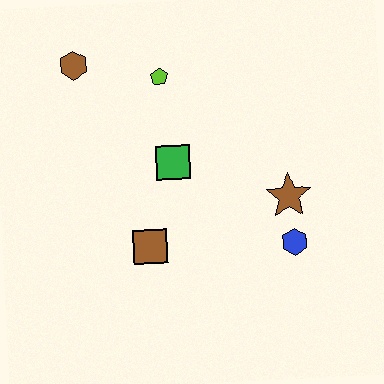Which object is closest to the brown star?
The blue hexagon is closest to the brown star.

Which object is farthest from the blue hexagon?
The brown hexagon is farthest from the blue hexagon.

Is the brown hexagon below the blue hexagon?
No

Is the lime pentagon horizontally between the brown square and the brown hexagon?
No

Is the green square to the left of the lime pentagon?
No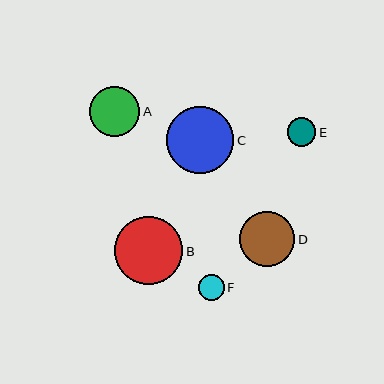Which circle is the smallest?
Circle F is the smallest with a size of approximately 26 pixels.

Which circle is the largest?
Circle B is the largest with a size of approximately 68 pixels.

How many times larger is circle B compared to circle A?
Circle B is approximately 1.4 times the size of circle A.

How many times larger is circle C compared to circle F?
Circle C is approximately 2.6 times the size of circle F.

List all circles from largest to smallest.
From largest to smallest: B, C, D, A, E, F.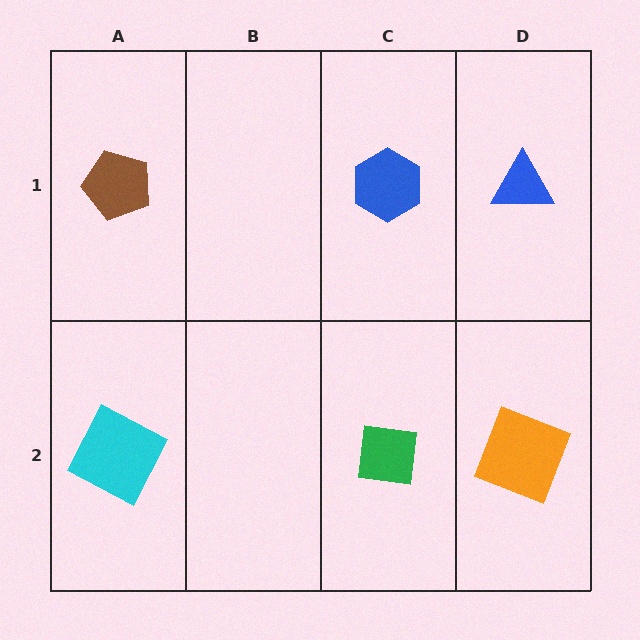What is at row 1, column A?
A brown pentagon.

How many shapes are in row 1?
3 shapes.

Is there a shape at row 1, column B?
No, that cell is empty.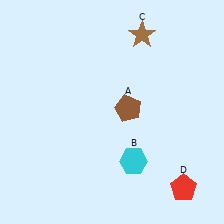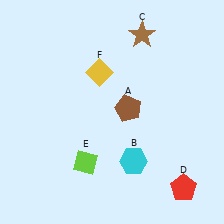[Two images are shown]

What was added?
A lime diamond (E), a yellow diamond (F) were added in Image 2.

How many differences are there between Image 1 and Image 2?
There are 2 differences between the two images.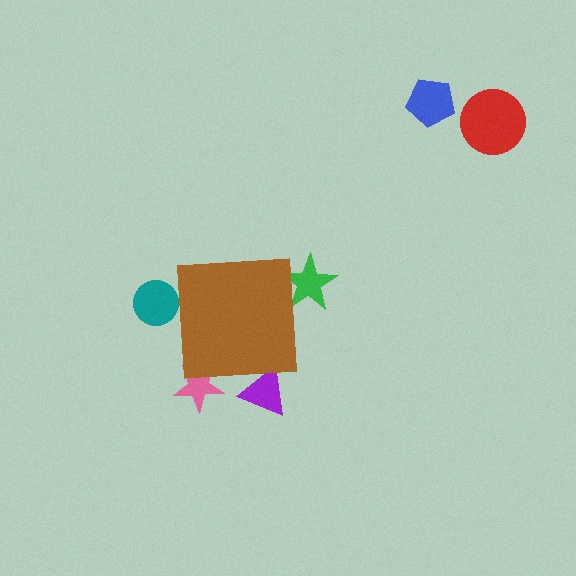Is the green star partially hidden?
Yes, the green star is partially hidden behind the brown square.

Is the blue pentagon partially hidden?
No, the blue pentagon is fully visible.